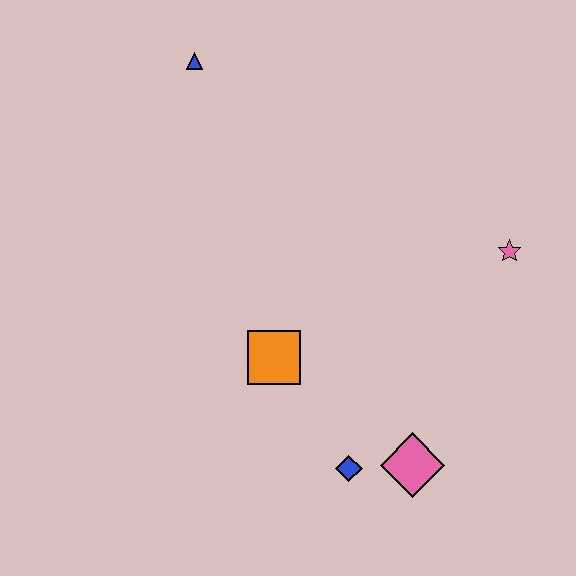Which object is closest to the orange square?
The blue diamond is closest to the orange square.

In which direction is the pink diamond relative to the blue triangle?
The pink diamond is below the blue triangle.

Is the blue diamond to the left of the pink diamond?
Yes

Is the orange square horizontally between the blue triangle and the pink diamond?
Yes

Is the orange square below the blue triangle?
Yes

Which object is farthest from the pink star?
The blue triangle is farthest from the pink star.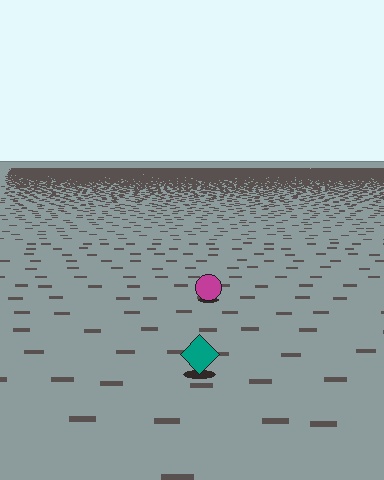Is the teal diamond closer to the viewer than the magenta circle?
Yes. The teal diamond is closer — you can tell from the texture gradient: the ground texture is coarser near it.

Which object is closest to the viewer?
The teal diamond is closest. The texture marks near it are larger and more spread out.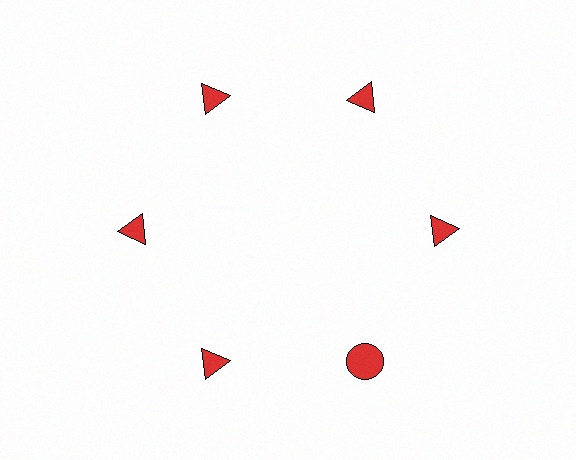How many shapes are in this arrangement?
There are 6 shapes arranged in a ring pattern.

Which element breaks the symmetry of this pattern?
The red circle at roughly the 5 o'clock position breaks the symmetry. All other shapes are red triangles.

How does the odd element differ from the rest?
It has a different shape: circle instead of triangle.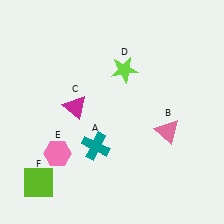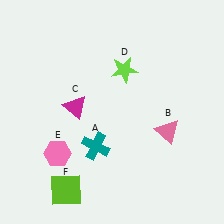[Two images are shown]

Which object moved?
The lime square (F) moved right.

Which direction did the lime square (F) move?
The lime square (F) moved right.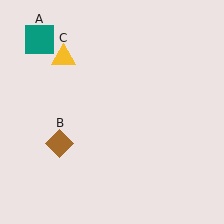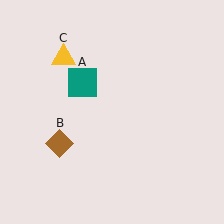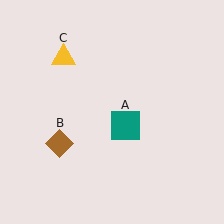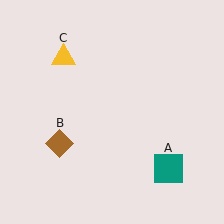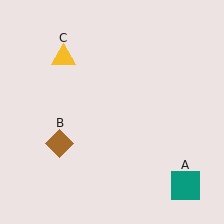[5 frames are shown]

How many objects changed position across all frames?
1 object changed position: teal square (object A).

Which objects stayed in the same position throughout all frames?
Brown diamond (object B) and yellow triangle (object C) remained stationary.